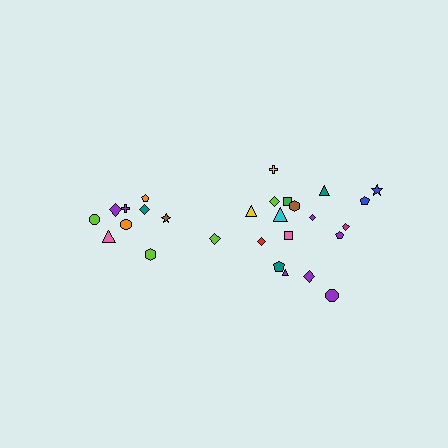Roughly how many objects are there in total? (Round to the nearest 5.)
Roughly 30 objects in total.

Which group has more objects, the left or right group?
The right group.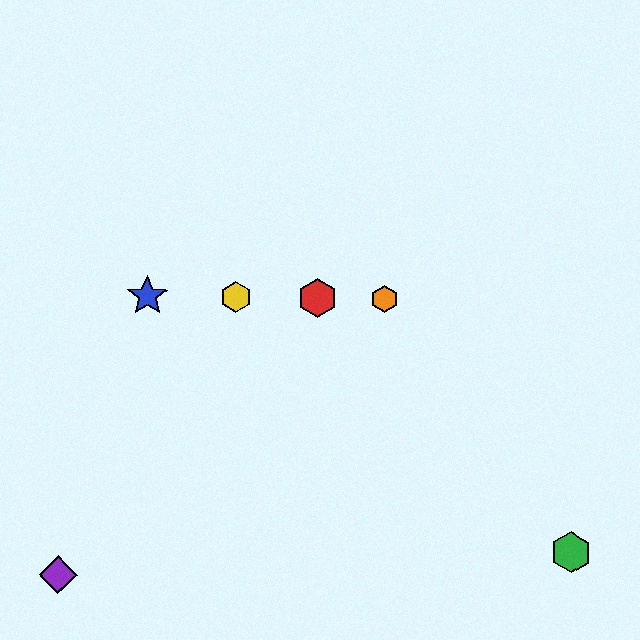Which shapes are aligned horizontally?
The red hexagon, the blue star, the yellow hexagon, the orange hexagon are aligned horizontally.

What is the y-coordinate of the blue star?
The blue star is at y≈296.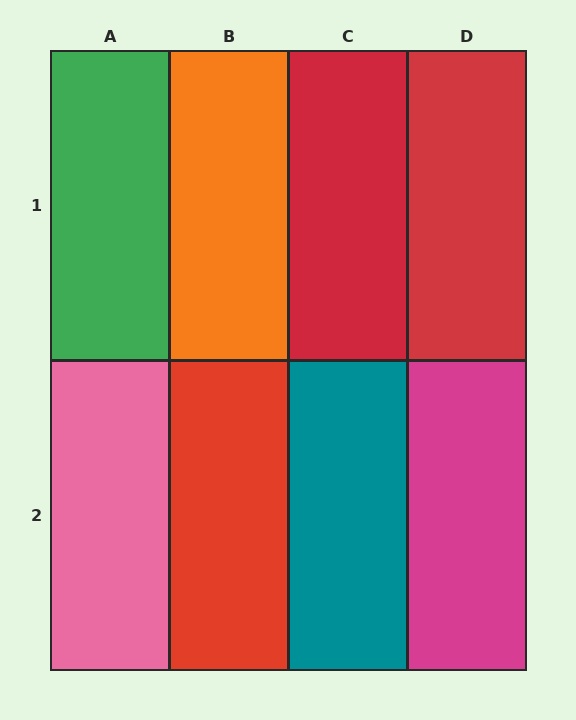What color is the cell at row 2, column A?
Pink.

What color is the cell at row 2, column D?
Magenta.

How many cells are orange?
1 cell is orange.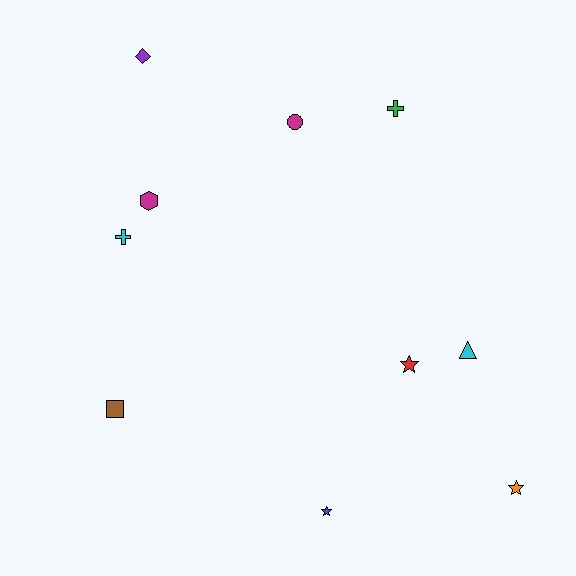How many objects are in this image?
There are 10 objects.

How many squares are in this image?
There is 1 square.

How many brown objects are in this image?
There is 1 brown object.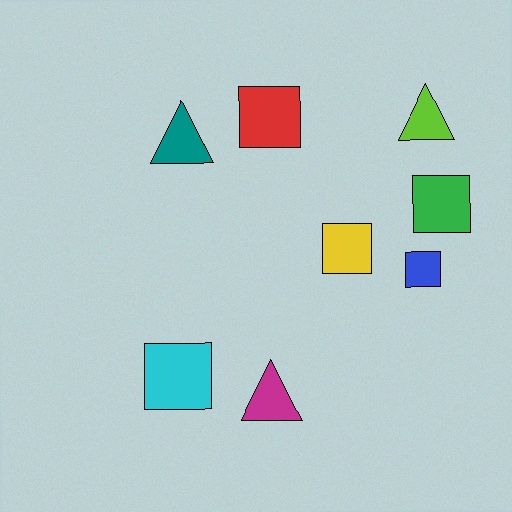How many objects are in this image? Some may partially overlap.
There are 8 objects.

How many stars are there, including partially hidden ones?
There are no stars.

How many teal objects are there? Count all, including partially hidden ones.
There is 1 teal object.